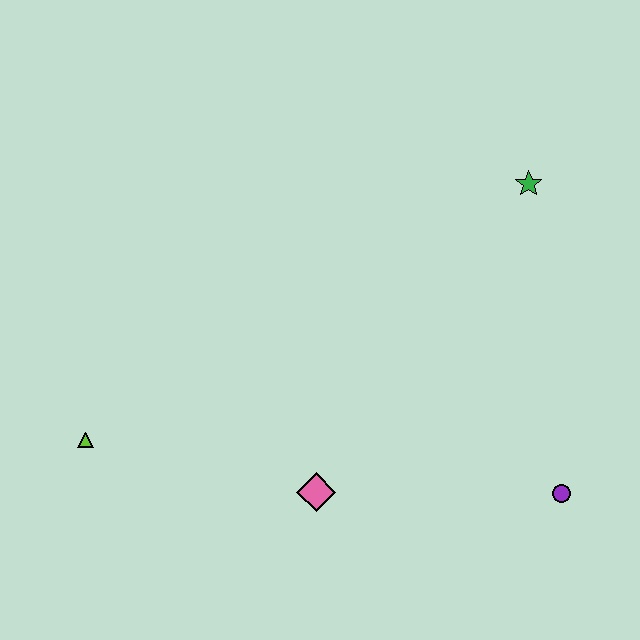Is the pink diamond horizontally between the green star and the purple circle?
No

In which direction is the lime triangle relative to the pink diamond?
The lime triangle is to the left of the pink diamond.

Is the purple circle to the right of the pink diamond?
Yes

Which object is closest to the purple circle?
The pink diamond is closest to the purple circle.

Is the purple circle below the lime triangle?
Yes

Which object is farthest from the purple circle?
The lime triangle is farthest from the purple circle.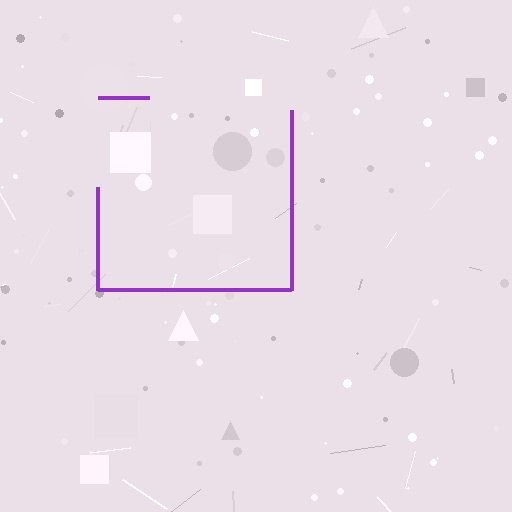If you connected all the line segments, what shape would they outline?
They would outline a square.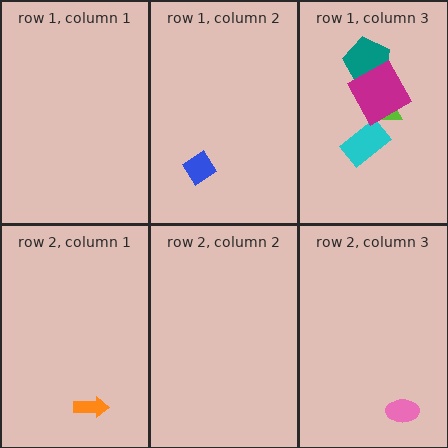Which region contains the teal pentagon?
The row 1, column 3 region.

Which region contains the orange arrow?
The row 2, column 1 region.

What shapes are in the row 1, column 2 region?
The blue diamond.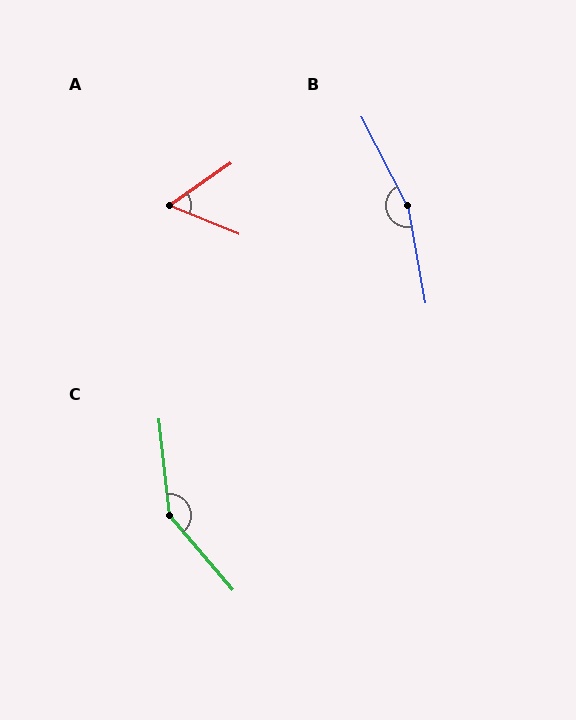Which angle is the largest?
B, at approximately 163 degrees.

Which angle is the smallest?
A, at approximately 57 degrees.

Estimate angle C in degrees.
Approximately 146 degrees.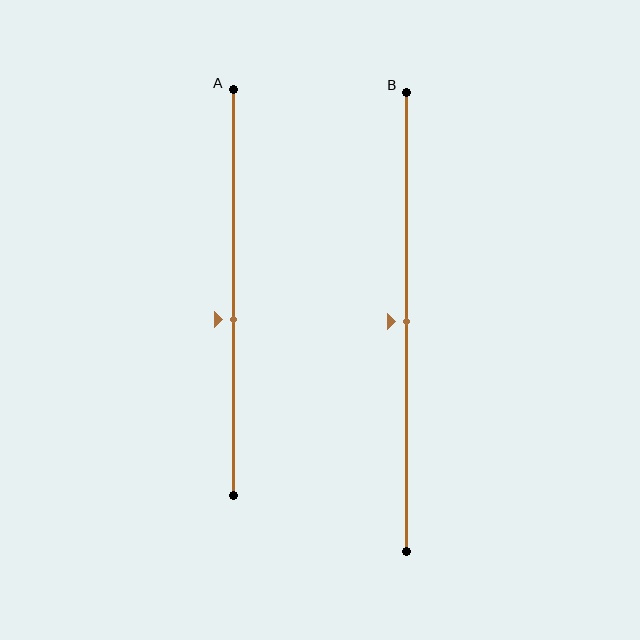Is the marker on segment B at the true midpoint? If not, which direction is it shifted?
Yes, the marker on segment B is at the true midpoint.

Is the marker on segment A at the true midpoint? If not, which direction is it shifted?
No, the marker on segment A is shifted downward by about 7% of the segment length.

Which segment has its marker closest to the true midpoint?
Segment B has its marker closest to the true midpoint.